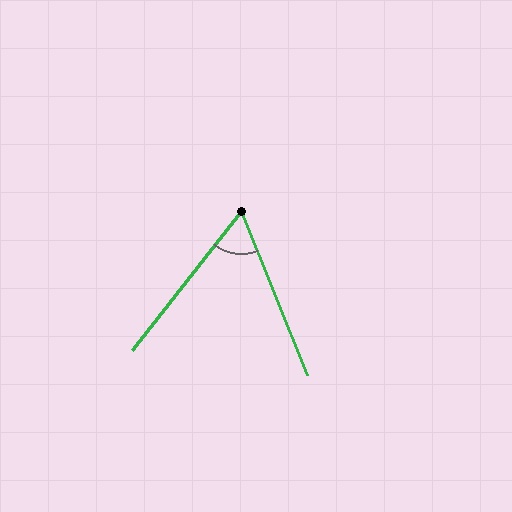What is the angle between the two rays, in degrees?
Approximately 60 degrees.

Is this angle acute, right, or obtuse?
It is acute.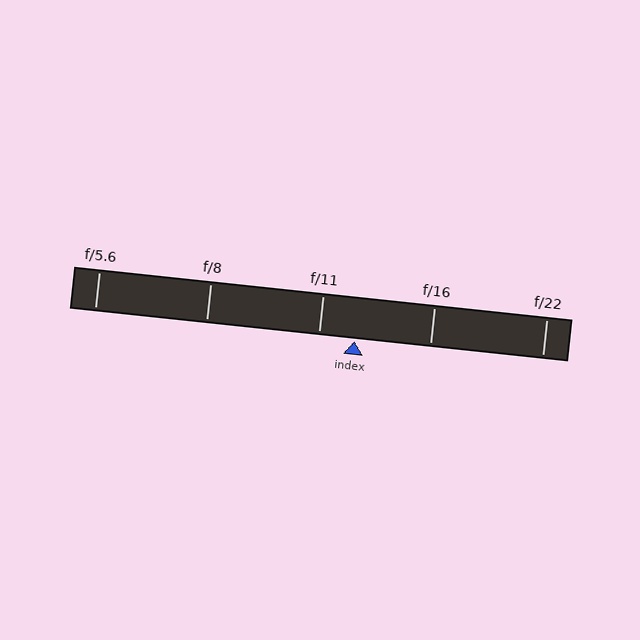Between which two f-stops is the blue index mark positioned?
The index mark is between f/11 and f/16.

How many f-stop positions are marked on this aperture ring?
There are 5 f-stop positions marked.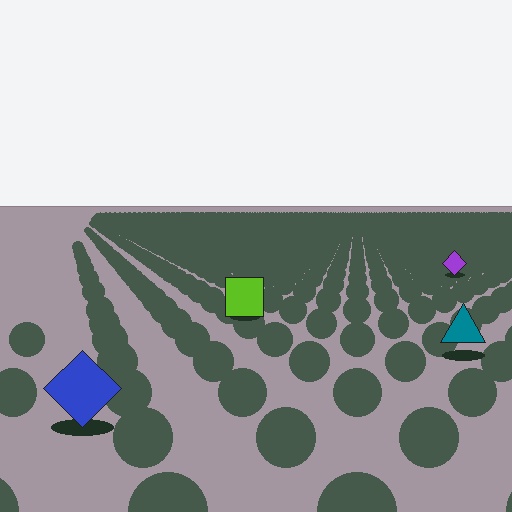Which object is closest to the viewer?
The blue diamond is closest. The texture marks near it are larger and more spread out.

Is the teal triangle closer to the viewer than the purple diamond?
Yes. The teal triangle is closer — you can tell from the texture gradient: the ground texture is coarser near it.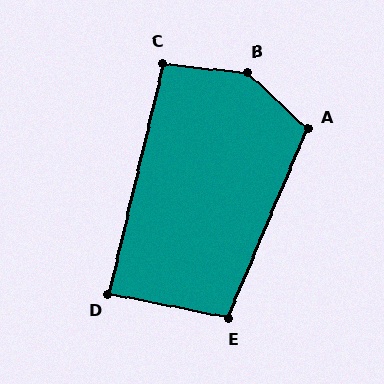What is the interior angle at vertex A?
Approximately 110 degrees (obtuse).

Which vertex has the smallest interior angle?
D, at approximately 88 degrees.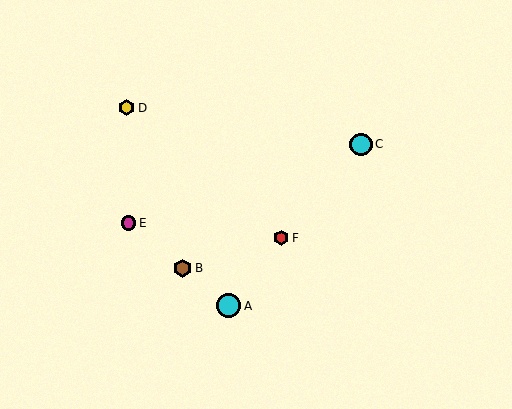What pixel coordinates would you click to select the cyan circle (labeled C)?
Click at (361, 144) to select the cyan circle C.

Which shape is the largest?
The cyan circle (labeled A) is the largest.